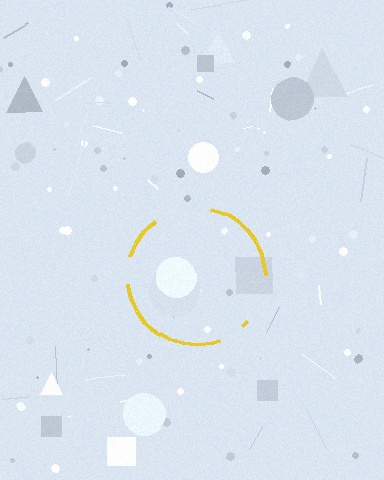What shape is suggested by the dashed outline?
The dashed outline suggests a circle.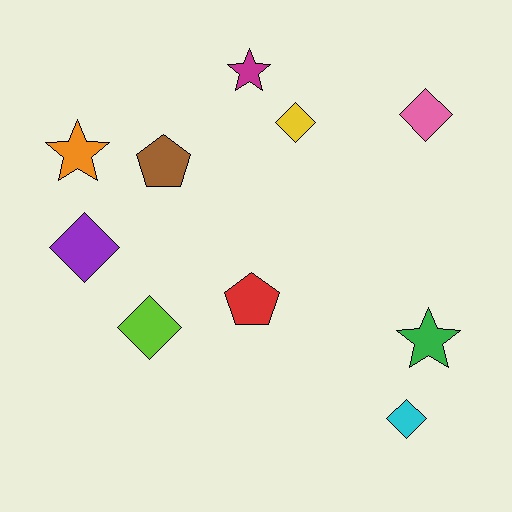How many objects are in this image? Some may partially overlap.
There are 10 objects.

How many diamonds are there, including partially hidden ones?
There are 5 diamonds.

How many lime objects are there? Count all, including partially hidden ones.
There is 1 lime object.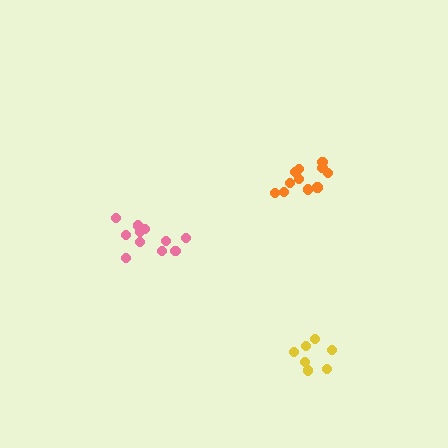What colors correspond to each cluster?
The clusters are colored: pink, yellow, orange.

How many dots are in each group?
Group 1: 11 dots, Group 2: 7 dots, Group 3: 11 dots (29 total).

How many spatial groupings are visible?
There are 3 spatial groupings.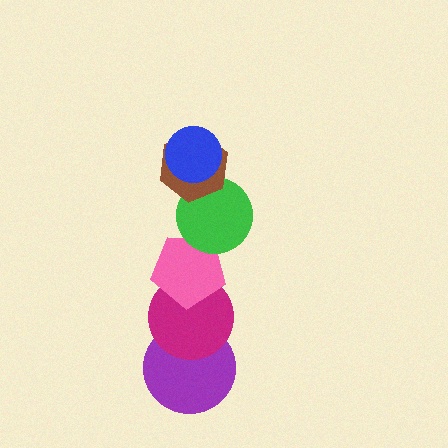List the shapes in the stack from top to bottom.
From top to bottom: the blue circle, the brown hexagon, the green circle, the pink pentagon, the magenta circle, the purple circle.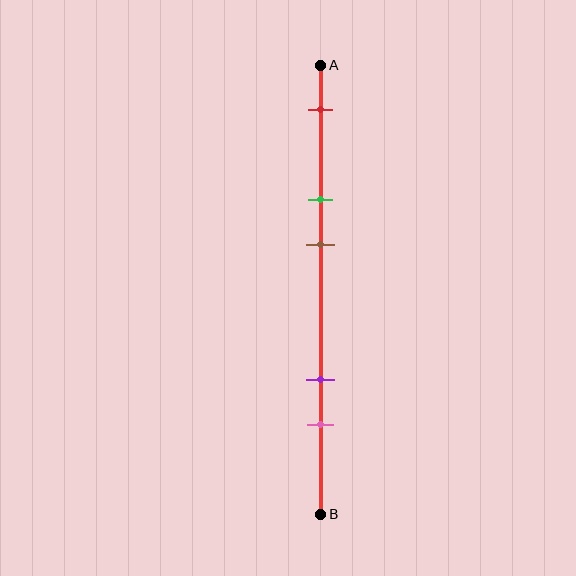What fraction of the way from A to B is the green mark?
The green mark is approximately 30% (0.3) of the way from A to B.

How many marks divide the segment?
There are 5 marks dividing the segment.